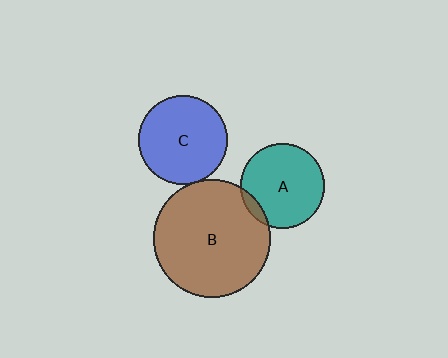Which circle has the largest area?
Circle B (brown).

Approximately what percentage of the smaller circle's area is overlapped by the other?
Approximately 5%.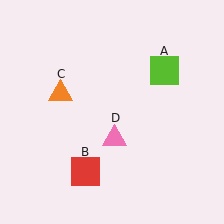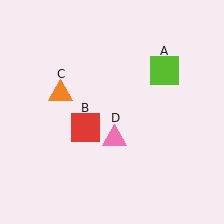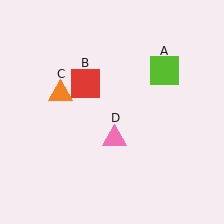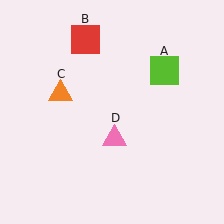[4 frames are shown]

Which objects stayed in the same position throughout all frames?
Lime square (object A) and orange triangle (object C) and pink triangle (object D) remained stationary.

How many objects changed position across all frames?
1 object changed position: red square (object B).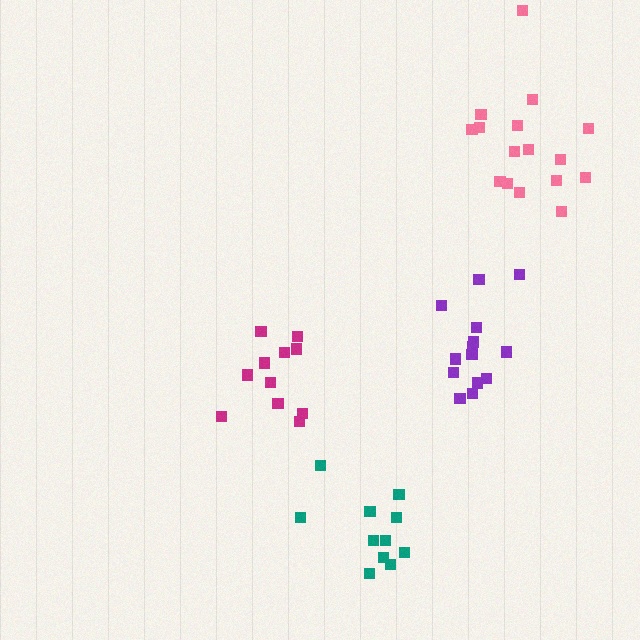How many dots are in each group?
Group 1: 16 dots, Group 2: 11 dots, Group 3: 14 dots, Group 4: 11 dots (52 total).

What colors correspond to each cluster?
The clusters are colored: pink, magenta, purple, teal.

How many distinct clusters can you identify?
There are 4 distinct clusters.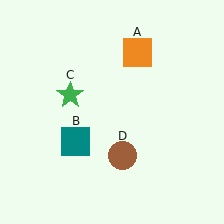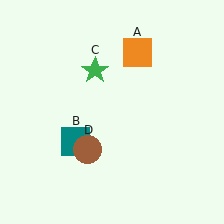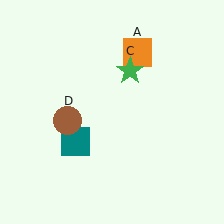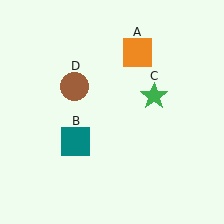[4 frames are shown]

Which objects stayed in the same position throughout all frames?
Orange square (object A) and teal square (object B) remained stationary.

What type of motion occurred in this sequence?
The green star (object C), brown circle (object D) rotated clockwise around the center of the scene.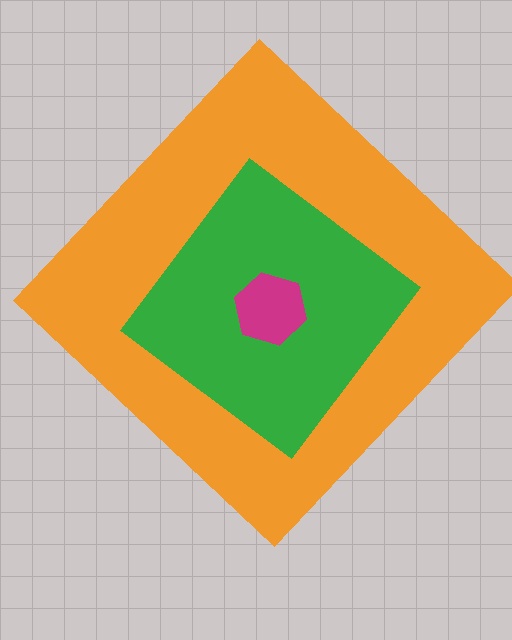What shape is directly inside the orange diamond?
The green diamond.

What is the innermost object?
The magenta hexagon.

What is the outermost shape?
The orange diamond.